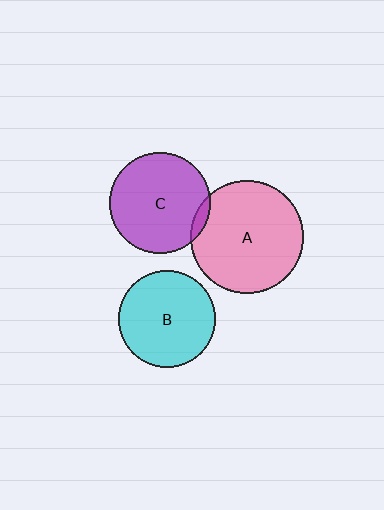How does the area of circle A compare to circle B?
Approximately 1.4 times.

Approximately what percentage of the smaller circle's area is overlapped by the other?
Approximately 5%.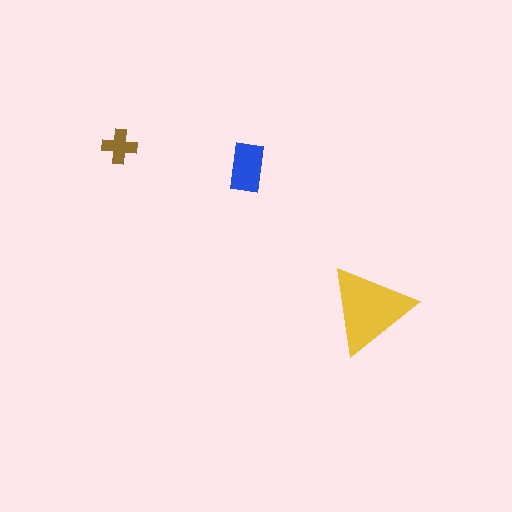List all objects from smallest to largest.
The brown cross, the blue rectangle, the yellow triangle.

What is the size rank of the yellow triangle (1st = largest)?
1st.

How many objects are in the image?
There are 3 objects in the image.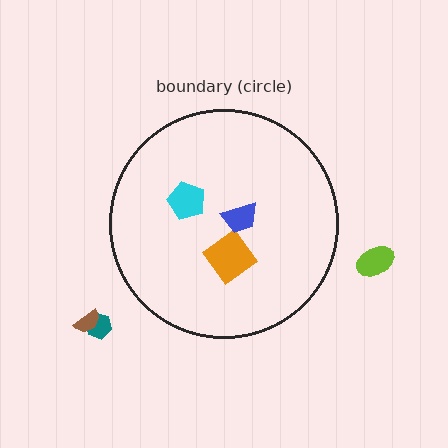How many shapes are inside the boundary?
3 inside, 3 outside.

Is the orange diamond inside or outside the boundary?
Inside.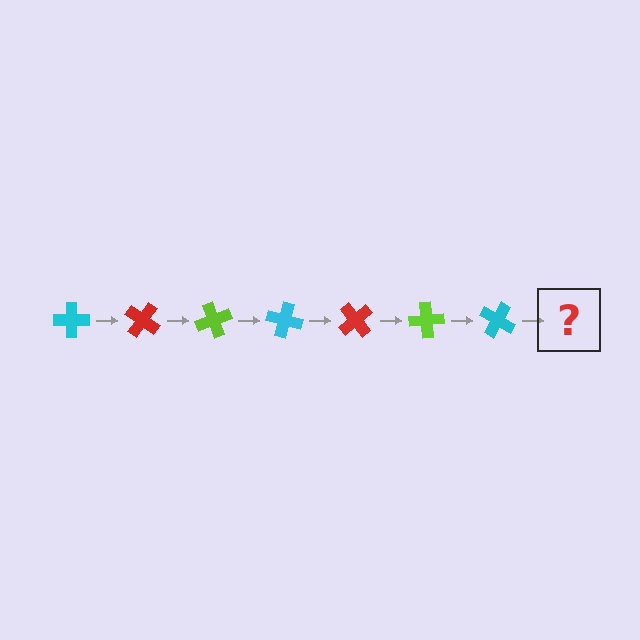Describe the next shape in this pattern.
It should be a red cross, rotated 245 degrees from the start.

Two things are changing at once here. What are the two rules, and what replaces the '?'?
The two rules are that it rotates 35 degrees each step and the color cycles through cyan, red, and lime. The '?' should be a red cross, rotated 245 degrees from the start.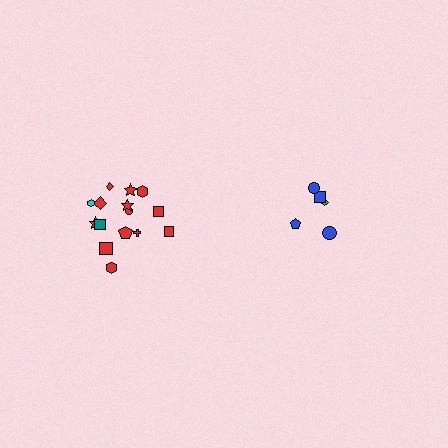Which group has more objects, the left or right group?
The left group.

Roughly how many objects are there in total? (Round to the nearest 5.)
Roughly 20 objects in total.